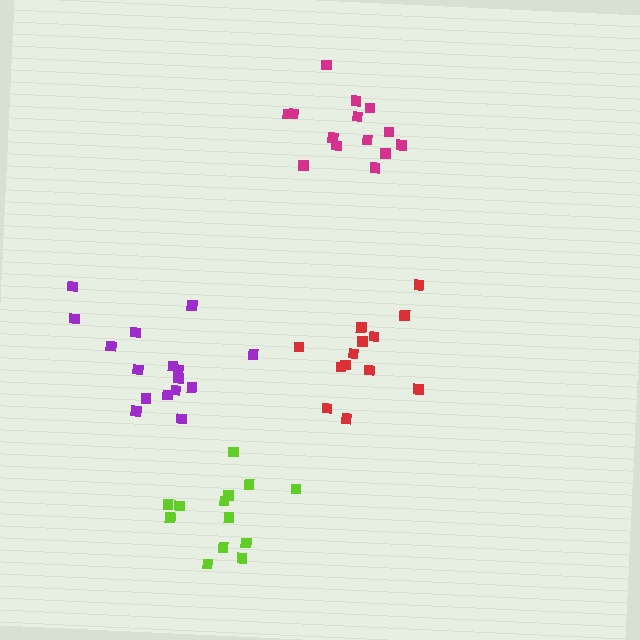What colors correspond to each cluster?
The clusters are colored: purple, magenta, red, lime.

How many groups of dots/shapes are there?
There are 4 groups.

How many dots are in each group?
Group 1: 16 dots, Group 2: 14 dots, Group 3: 13 dots, Group 4: 13 dots (56 total).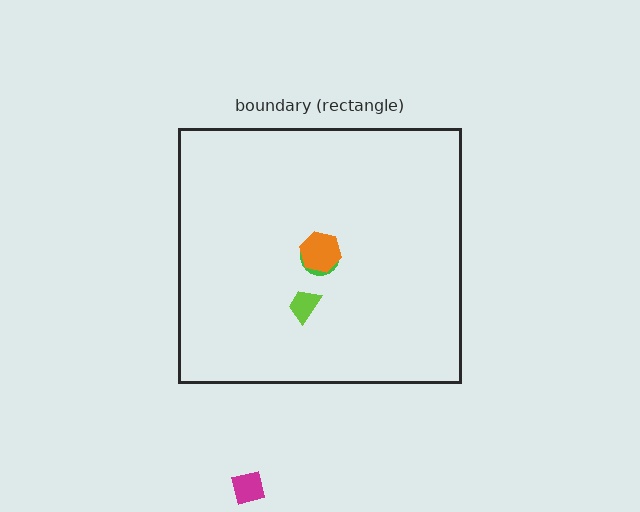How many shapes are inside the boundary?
3 inside, 1 outside.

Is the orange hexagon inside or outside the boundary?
Inside.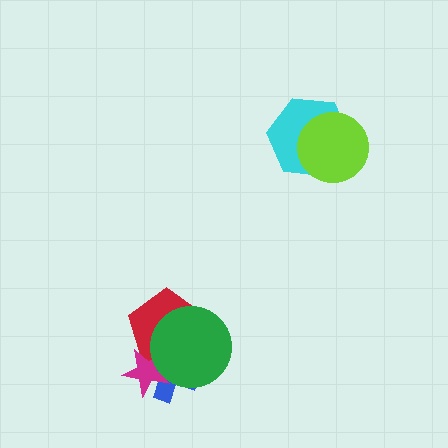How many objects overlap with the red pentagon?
3 objects overlap with the red pentagon.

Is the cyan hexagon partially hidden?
Yes, it is partially covered by another shape.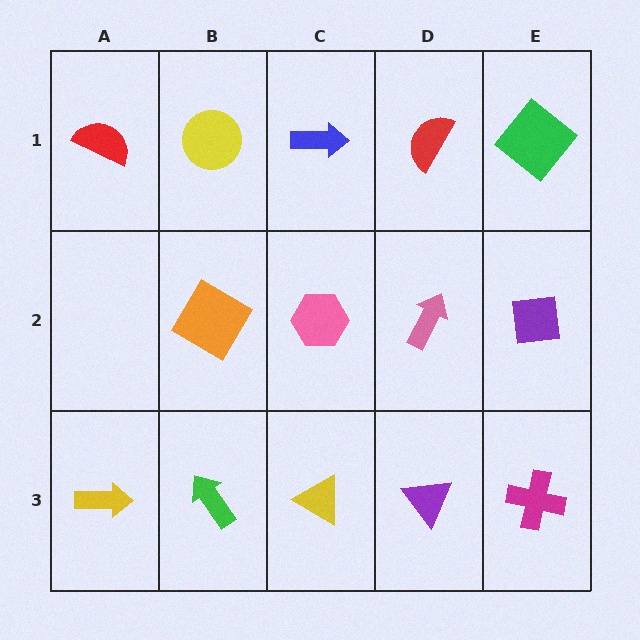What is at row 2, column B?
An orange diamond.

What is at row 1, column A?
A red semicircle.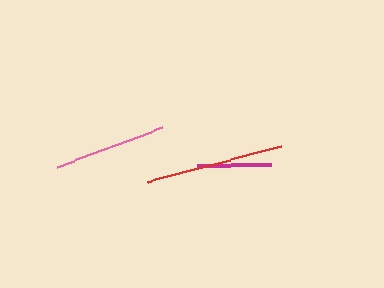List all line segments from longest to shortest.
From longest to shortest: red, pink, magenta.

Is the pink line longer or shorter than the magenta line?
The pink line is longer than the magenta line.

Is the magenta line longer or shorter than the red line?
The red line is longer than the magenta line.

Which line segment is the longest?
The red line is the longest at approximately 138 pixels.